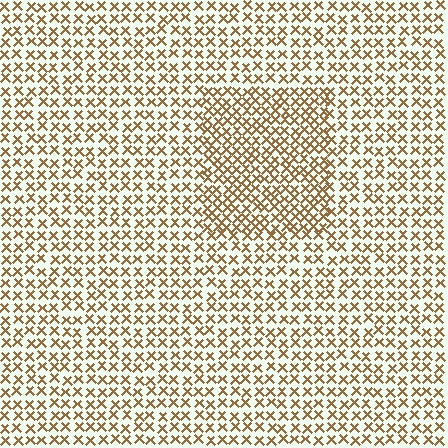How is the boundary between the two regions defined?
The boundary is defined by a change in element density (approximately 1.6x ratio). All elements are the same color, size, and shape.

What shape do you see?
I see a rectangle.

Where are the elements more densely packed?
The elements are more densely packed inside the rectangle boundary.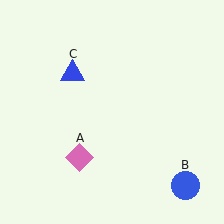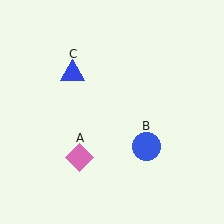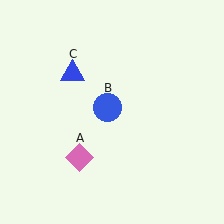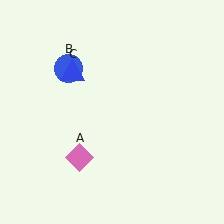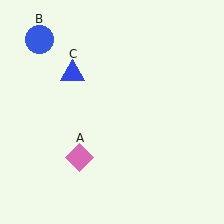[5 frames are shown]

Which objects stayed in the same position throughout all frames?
Pink diamond (object A) and blue triangle (object C) remained stationary.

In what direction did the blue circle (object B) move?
The blue circle (object B) moved up and to the left.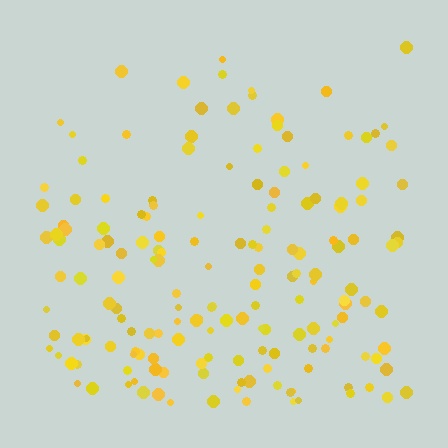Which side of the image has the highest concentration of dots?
The bottom.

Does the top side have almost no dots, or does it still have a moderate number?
Still a moderate number, just noticeably fewer than the bottom.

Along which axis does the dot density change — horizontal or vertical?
Vertical.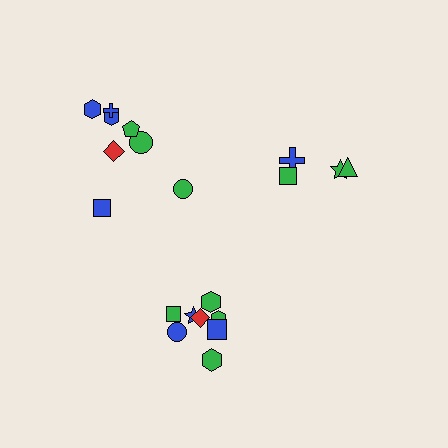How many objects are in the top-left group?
There are 8 objects.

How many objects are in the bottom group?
There are 8 objects.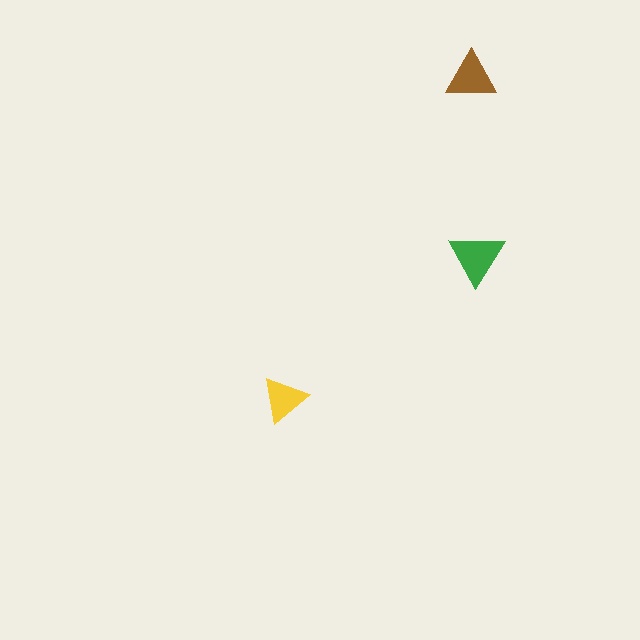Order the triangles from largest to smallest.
the green one, the brown one, the yellow one.